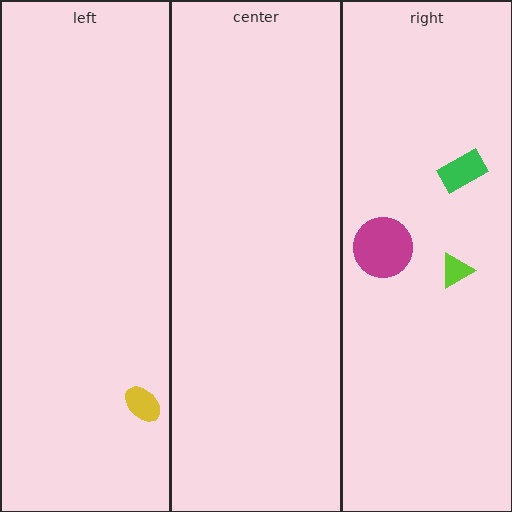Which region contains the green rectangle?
The right region.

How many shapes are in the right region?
3.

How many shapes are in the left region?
1.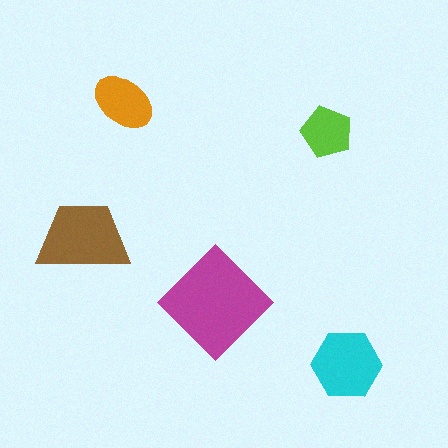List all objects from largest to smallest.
The magenta diamond, the brown trapezoid, the cyan hexagon, the orange ellipse, the lime pentagon.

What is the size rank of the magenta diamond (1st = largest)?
1st.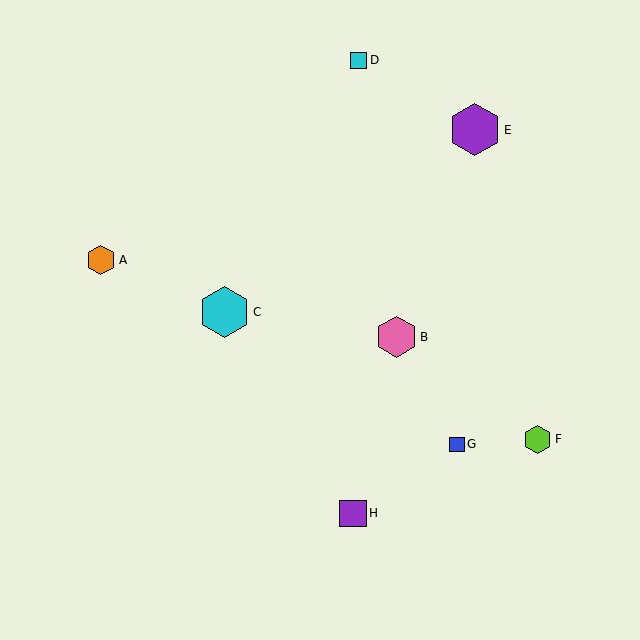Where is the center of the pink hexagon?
The center of the pink hexagon is at (397, 337).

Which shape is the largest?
The purple hexagon (labeled E) is the largest.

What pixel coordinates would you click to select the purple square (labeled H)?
Click at (353, 513) to select the purple square H.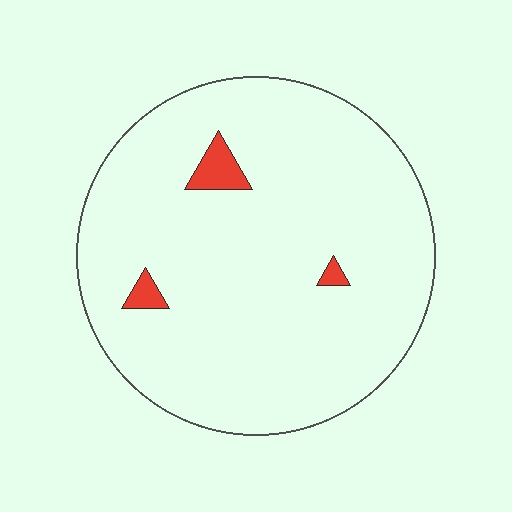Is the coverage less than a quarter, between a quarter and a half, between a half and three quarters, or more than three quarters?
Less than a quarter.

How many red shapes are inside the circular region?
3.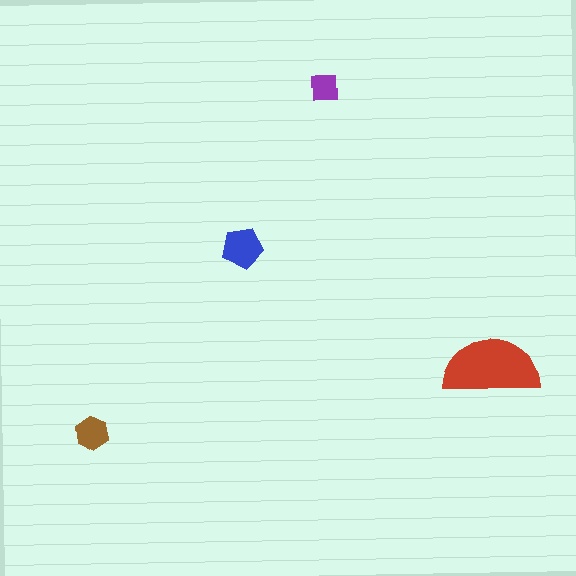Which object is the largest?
The red semicircle.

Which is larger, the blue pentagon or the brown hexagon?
The blue pentagon.